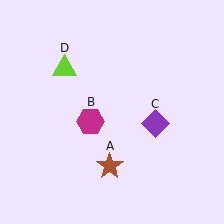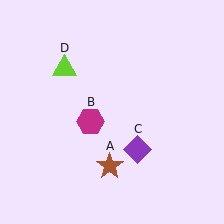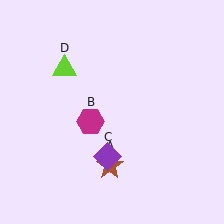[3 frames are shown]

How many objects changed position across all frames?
1 object changed position: purple diamond (object C).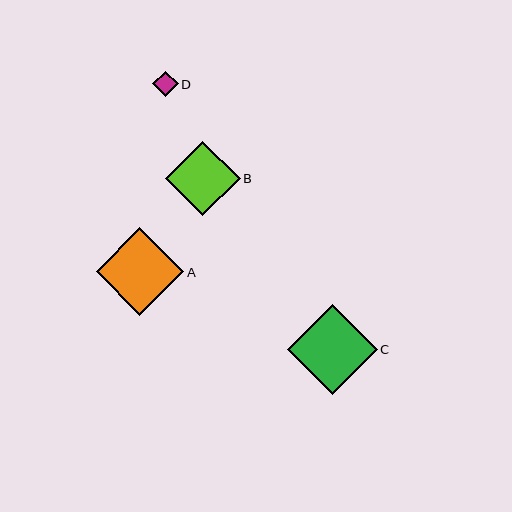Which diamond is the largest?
Diamond C is the largest with a size of approximately 90 pixels.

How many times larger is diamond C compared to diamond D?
Diamond C is approximately 3.5 times the size of diamond D.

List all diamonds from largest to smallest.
From largest to smallest: C, A, B, D.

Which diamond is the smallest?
Diamond D is the smallest with a size of approximately 25 pixels.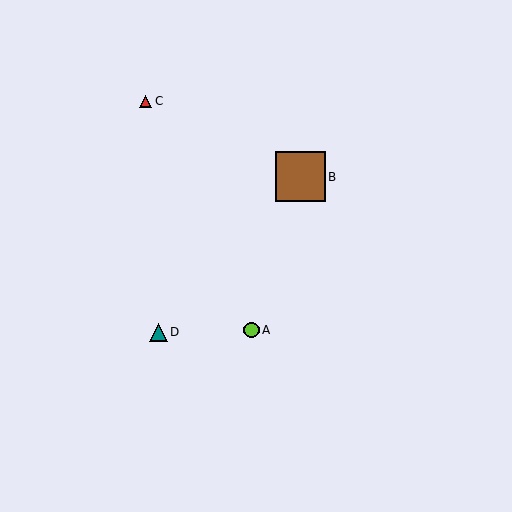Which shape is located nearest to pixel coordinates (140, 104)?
The red triangle (labeled C) at (146, 101) is nearest to that location.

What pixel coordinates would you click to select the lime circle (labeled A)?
Click at (251, 330) to select the lime circle A.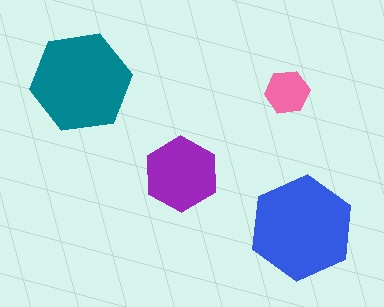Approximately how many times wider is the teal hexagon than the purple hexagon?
About 1.5 times wider.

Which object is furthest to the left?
The teal hexagon is leftmost.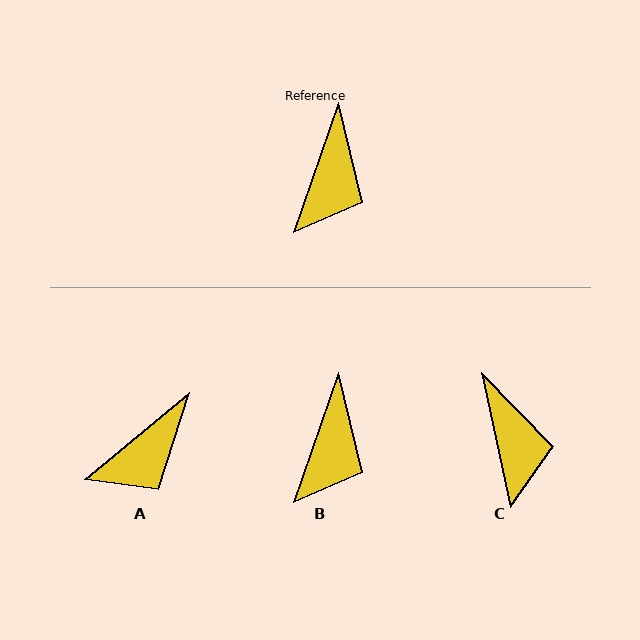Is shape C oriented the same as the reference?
No, it is off by about 31 degrees.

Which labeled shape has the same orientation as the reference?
B.